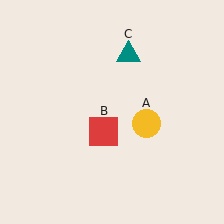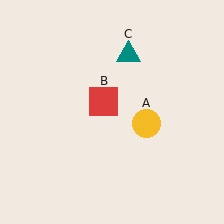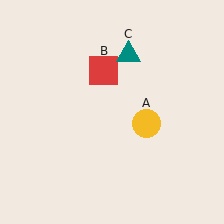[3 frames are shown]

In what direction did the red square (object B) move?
The red square (object B) moved up.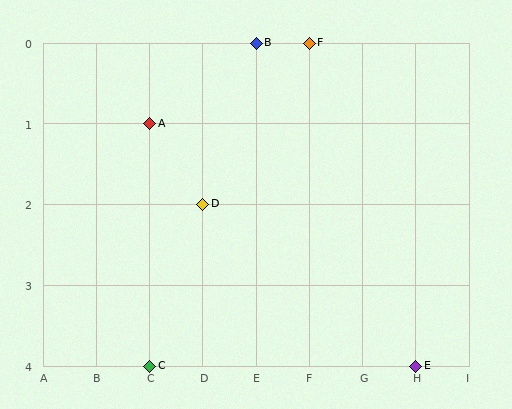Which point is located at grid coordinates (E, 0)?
Point B is at (E, 0).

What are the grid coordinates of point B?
Point B is at grid coordinates (E, 0).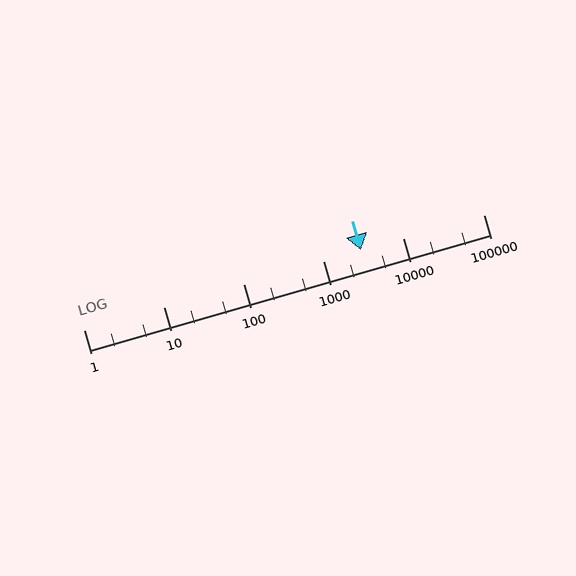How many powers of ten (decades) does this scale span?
The scale spans 5 decades, from 1 to 100000.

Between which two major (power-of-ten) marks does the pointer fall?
The pointer is between 1000 and 10000.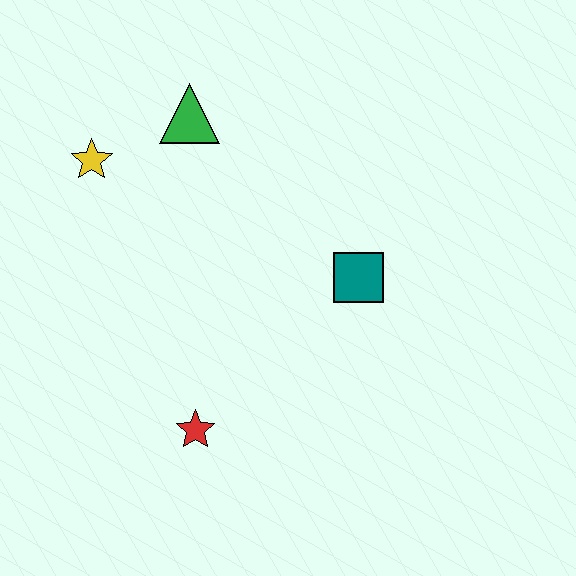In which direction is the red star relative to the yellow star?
The red star is below the yellow star.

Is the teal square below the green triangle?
Yes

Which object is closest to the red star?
The teal square is closest to the red star.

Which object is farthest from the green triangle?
The red star is farthest from the green triangle.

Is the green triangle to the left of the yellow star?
No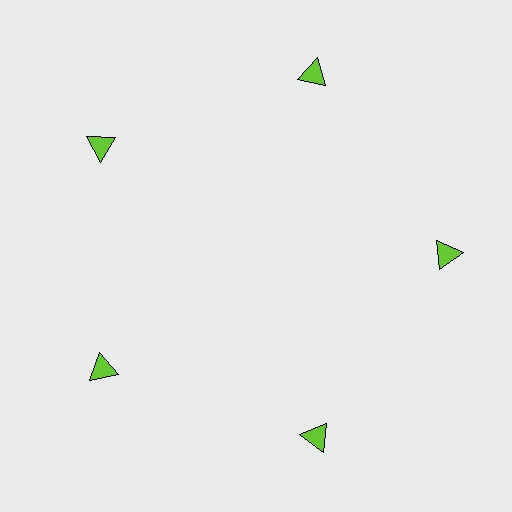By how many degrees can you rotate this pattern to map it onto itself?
The pattern maps onto itself every 72 degrees of rotation.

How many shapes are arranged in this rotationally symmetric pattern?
There are 5 shapes, arranged in 5 groups of 1.